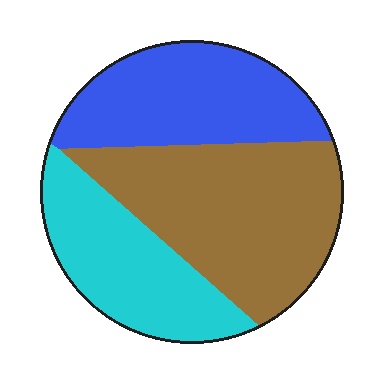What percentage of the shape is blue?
Blue covers around 30% of the shape.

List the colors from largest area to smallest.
From largest to smallest: brown, blue, cyan.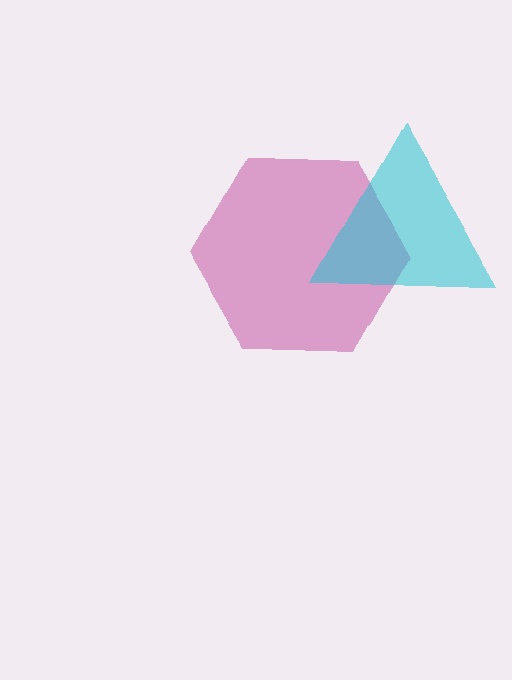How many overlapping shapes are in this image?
There are 2 overlapping shapes in the image.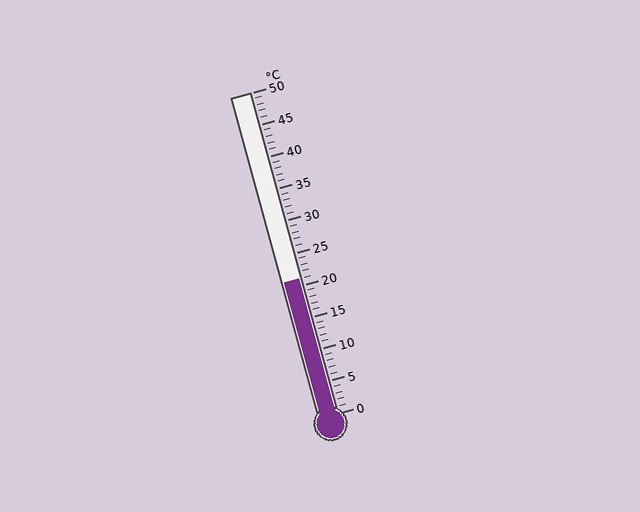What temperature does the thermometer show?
The thermometer shows approximately 21°C.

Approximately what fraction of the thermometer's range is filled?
The thermometer is filled to approximately 40% of its range.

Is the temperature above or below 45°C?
The temperature is below 45°C.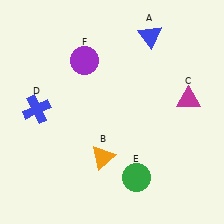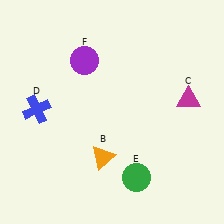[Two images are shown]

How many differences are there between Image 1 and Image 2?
There is 1 difference between the two images.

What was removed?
The blue triangle (A) was removed in Image 2.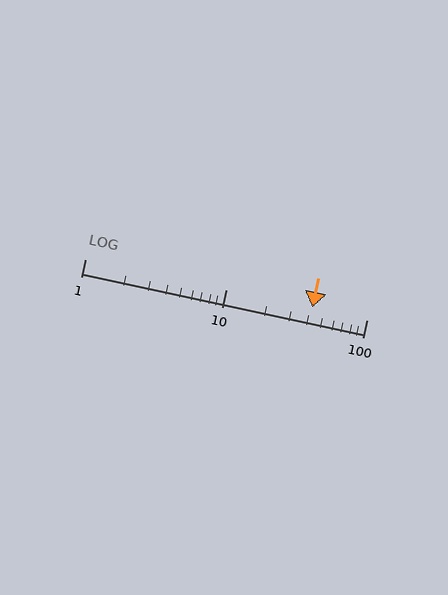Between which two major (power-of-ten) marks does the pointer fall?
The pointer is between 10 and 100.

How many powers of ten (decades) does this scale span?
The scale spans 2 decades, from 1 to 100.